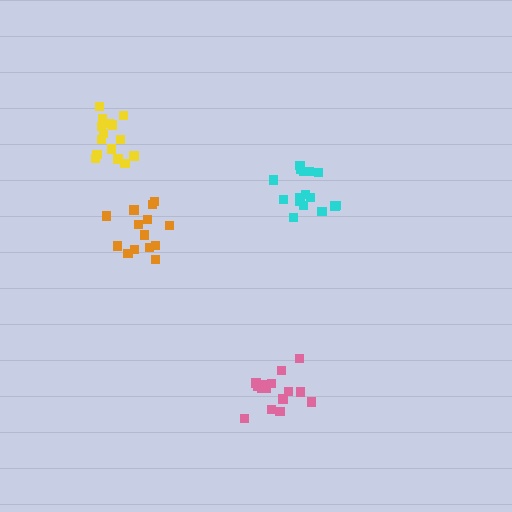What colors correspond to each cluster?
The clusters are colored: cyan, orange, pink, yellow.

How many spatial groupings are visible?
There are 4 spatial groupings.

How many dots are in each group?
Group 1: 16 dots, Group 2: 14 dots, Group 3: 15 dots, Group 4: 15 dots (60 total).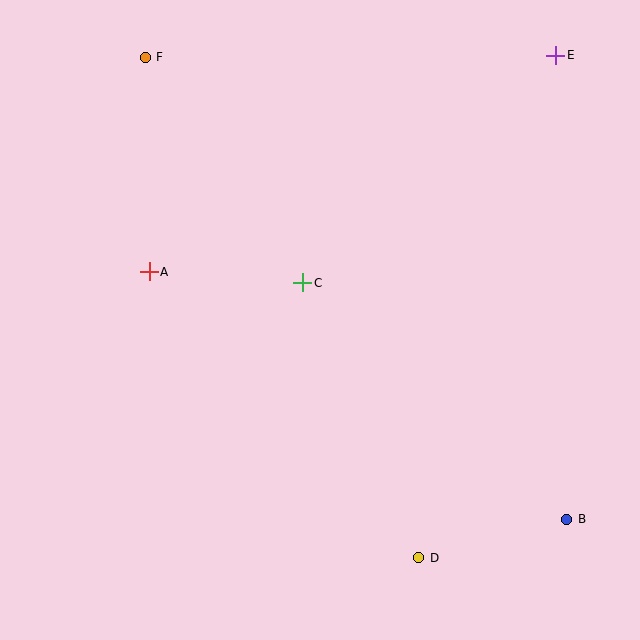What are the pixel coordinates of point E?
Point E is at (555, 55).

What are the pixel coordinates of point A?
Point A is at (149, 272).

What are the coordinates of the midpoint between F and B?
The midpoint between F and B is at (356, 288).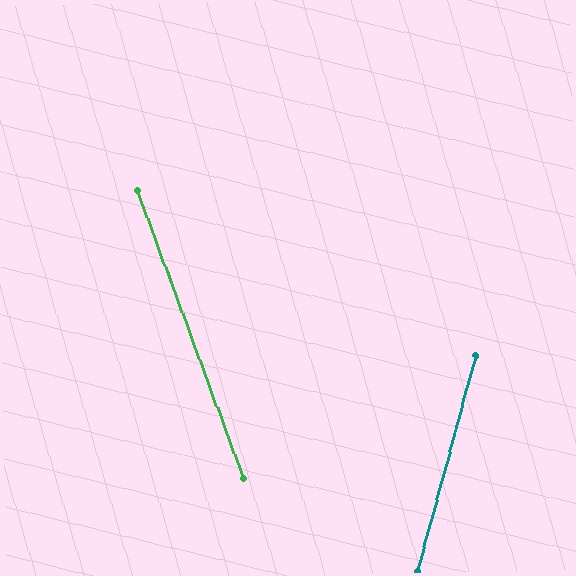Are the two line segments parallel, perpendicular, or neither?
Neither parallel nor perpendicular — they differ by about 35°.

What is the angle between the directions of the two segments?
Approximately 35 degrees.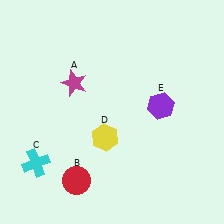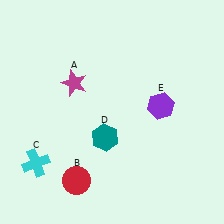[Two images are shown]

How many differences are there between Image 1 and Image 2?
There is 1 difference between the two images.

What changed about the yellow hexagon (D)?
In Image 1, D is yellow. In Image 2, it changed to teal.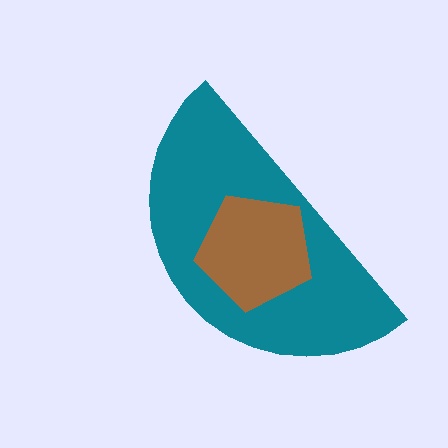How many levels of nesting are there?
2.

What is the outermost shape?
The teal semicircle.